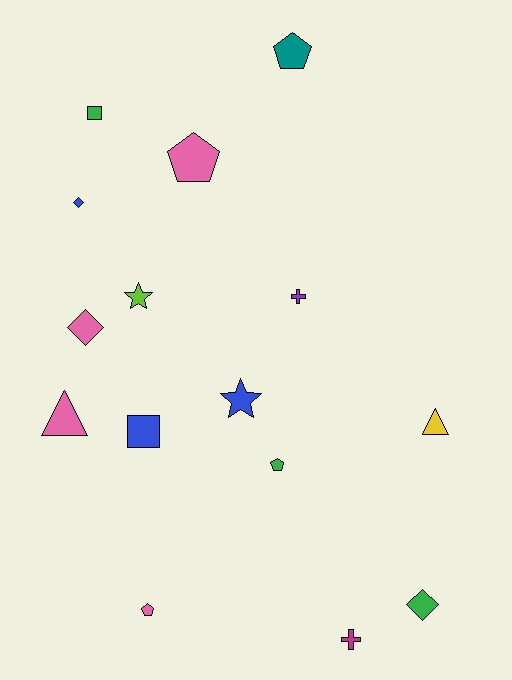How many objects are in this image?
There are 15 objects.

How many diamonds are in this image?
There are 3 diamonds.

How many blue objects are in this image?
There are 3 blue objects.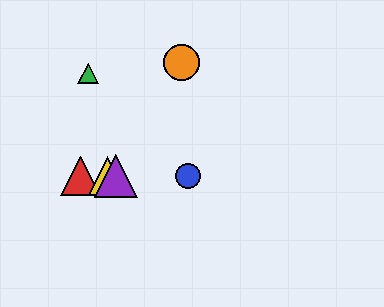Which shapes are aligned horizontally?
The red triangle, the blue circle, the yellow triangle, the purple triangle are aligned horizontally.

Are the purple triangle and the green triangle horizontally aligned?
No, the purple triangle is at y≈176 and the green triangle is at y≈73.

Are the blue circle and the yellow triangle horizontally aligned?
Yes, both are at y≈176.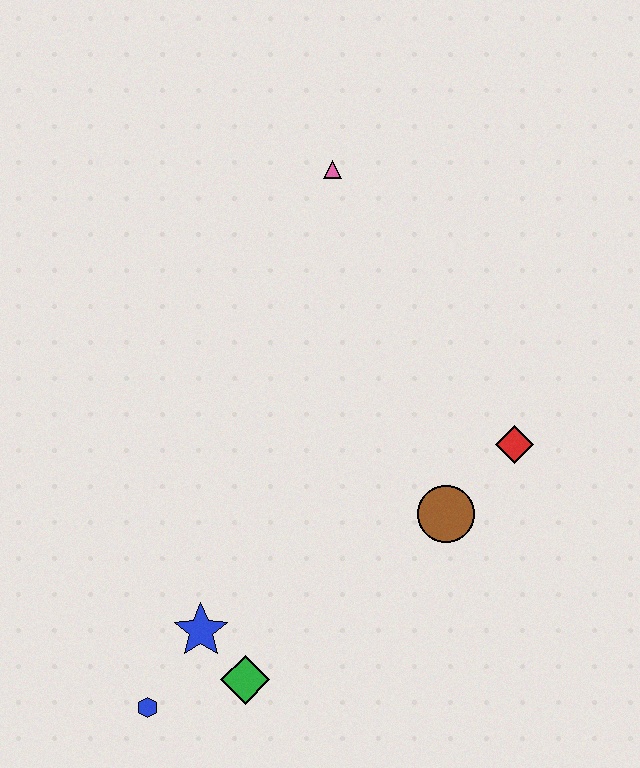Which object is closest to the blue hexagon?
The blue star is closest to the blue hexagon.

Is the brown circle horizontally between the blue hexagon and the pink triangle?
No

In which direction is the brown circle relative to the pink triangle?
The brown circle is below the pink triangle.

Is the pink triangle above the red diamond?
Yes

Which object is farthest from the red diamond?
The blue hexagon is farthest from the red diamond.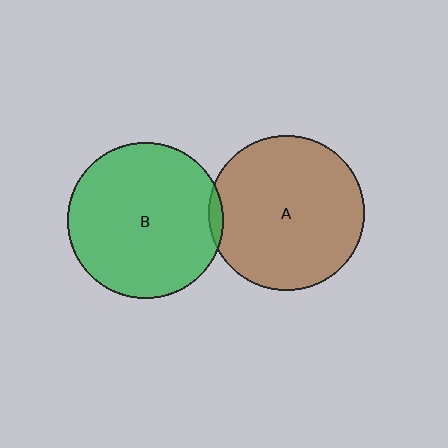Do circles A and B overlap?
Yes.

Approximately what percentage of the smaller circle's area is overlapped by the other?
Approximately 5%.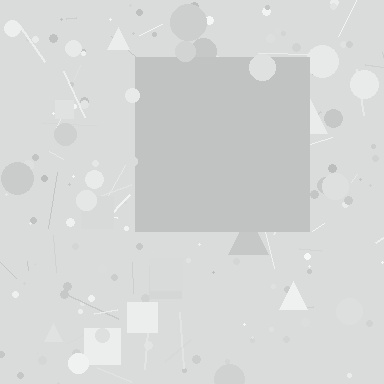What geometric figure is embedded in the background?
A square is embedded in the background.